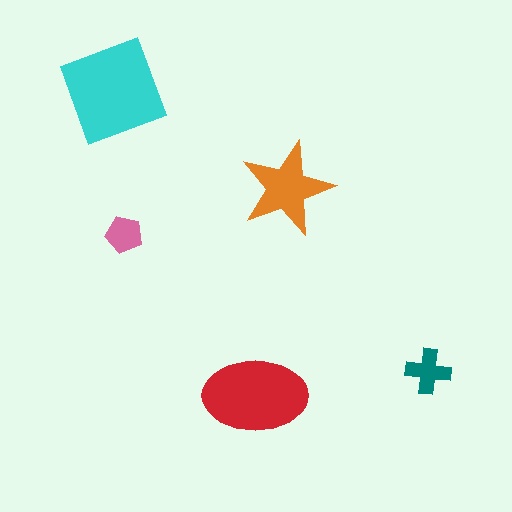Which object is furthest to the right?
The teal cross is rightmost.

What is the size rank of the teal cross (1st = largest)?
4th.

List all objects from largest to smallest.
The cyan diamond, the red ellipse, the orange star, the teal cross, the pink pentagon.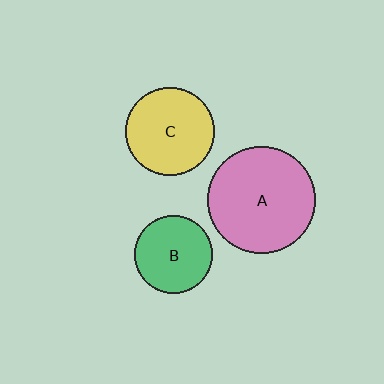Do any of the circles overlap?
No, none of the circles overlap.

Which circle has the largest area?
Circle A (pink).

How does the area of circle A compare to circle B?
Approximately 1.9 times.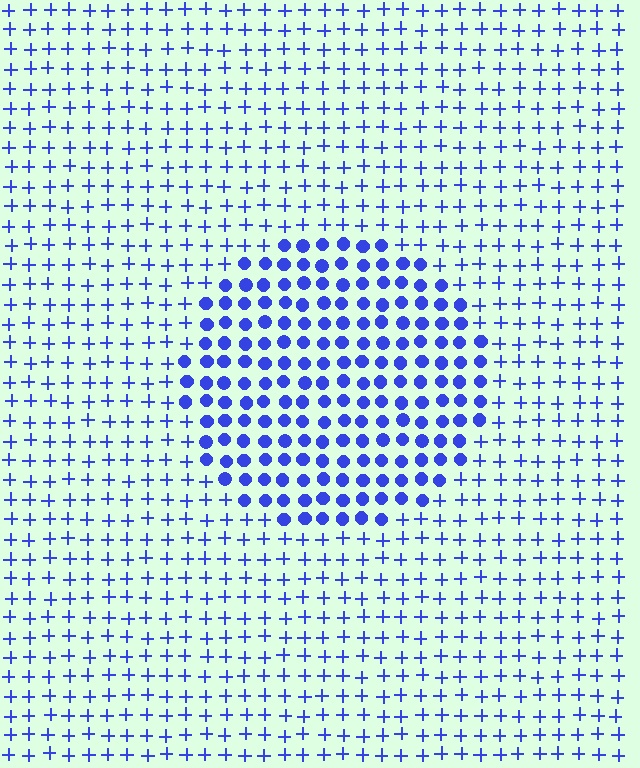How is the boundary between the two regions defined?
The boundary is defined by a change in element shape: circles inside vs. plus signs outside. All elements share the same color and spacing.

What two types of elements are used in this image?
The image uses circles inside the circle region and plus signs outside it.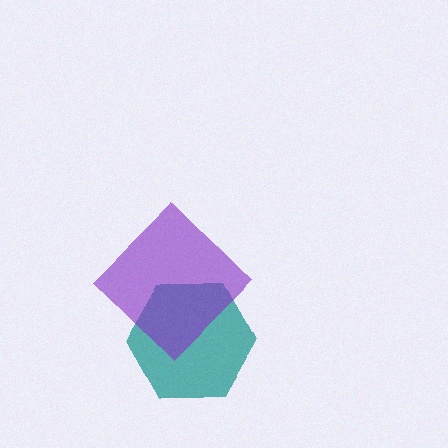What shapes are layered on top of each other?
The layered shapes are: a teal hexagon, a purple diamond.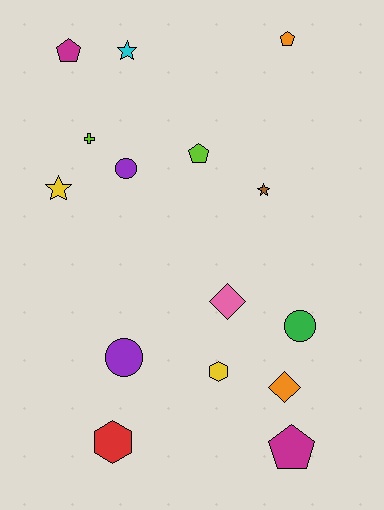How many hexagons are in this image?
There are 2 hexagons.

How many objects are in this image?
There are 15 objects.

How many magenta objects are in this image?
There are 2 magenta objects.